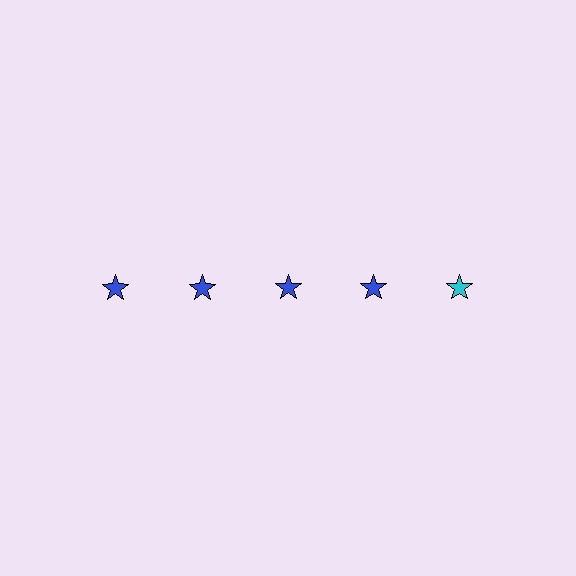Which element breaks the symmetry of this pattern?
The cyan star in the top row, rightmost column breaks the symmetry. All other shapes are blue stars.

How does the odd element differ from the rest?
It has a different color: cyan instead of blue.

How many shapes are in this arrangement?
There are 5 shapes arranged in a grid pattern.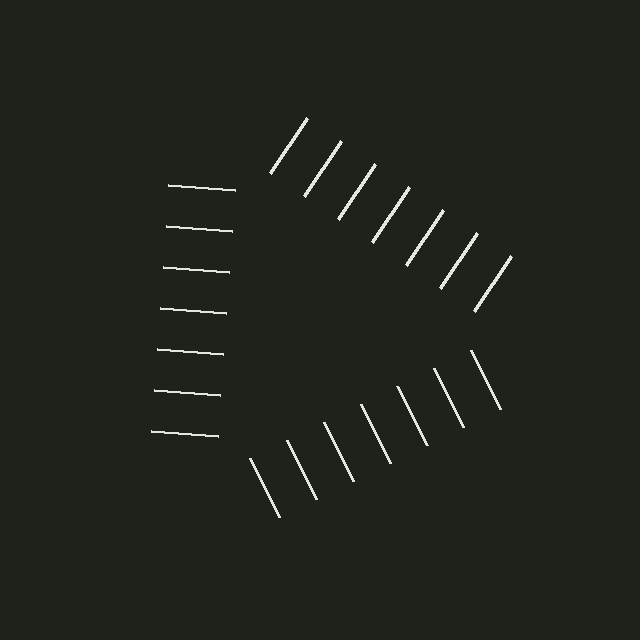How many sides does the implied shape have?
3 sides — the line-ends trace a triangle.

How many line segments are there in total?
21 — 7 along each of the 3 edges.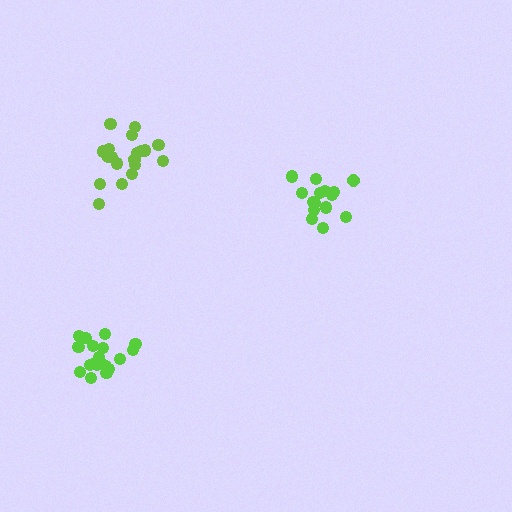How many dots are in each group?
Group 1: 20 dots, Group 2: 15 dots, Group 3: 19 dots (54 total).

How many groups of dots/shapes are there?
There are 3 groups.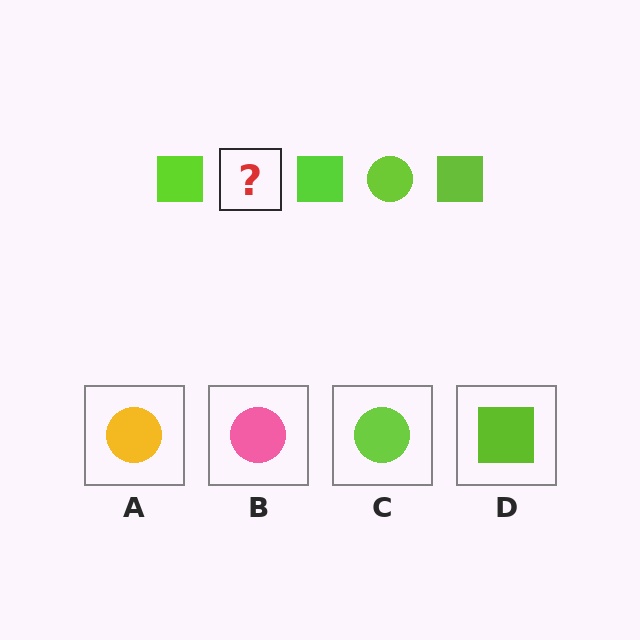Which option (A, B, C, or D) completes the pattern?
C.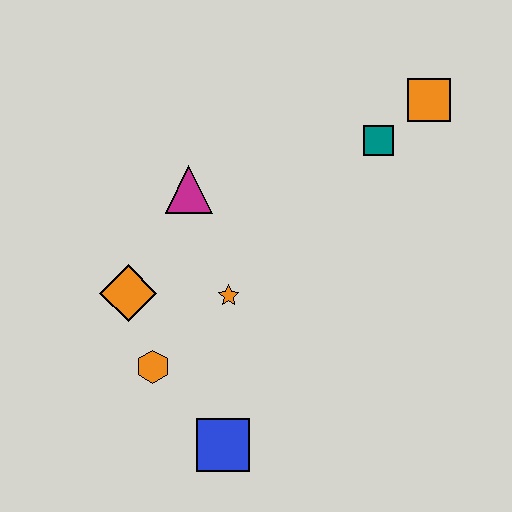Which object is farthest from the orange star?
The orange square is farthest from the orange star.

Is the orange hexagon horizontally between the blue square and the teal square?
No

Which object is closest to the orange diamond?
The orange hexagon is closest to the orange diamond.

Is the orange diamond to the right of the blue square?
No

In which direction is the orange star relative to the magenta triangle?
The orange star is below the magenta triangle.